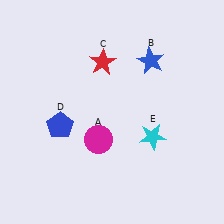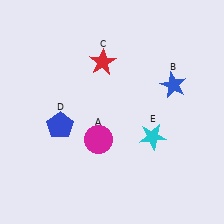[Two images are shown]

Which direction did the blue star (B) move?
The blue star (B) moved down.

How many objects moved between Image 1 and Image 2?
1 object moved between the two images.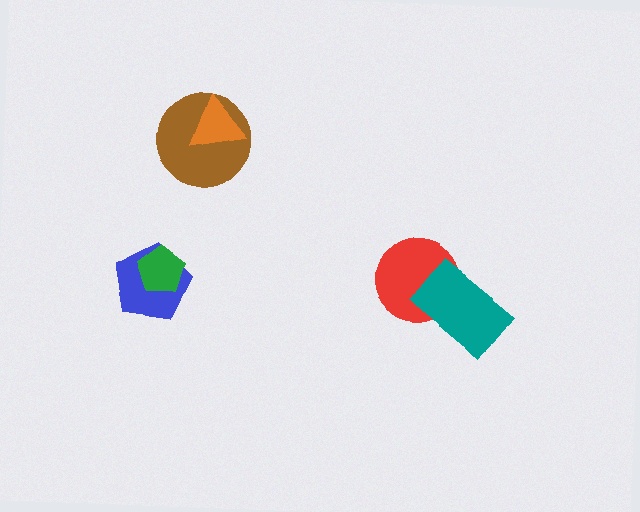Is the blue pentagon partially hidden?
Yes, it is partially covered by another shape.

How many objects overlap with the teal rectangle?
1 object overlaps with the teal rectangle.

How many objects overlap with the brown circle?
1 object overlaps with the brown circle.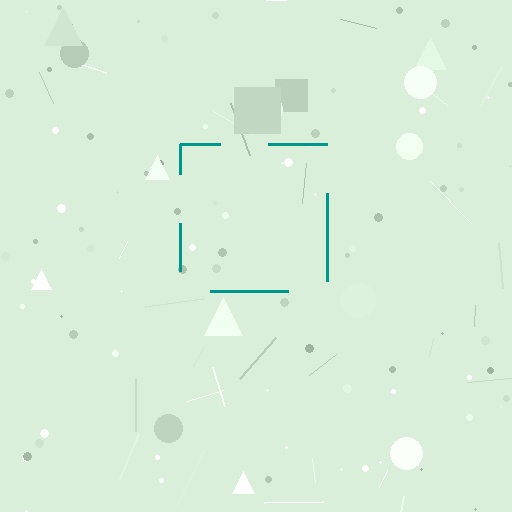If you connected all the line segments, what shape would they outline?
They would outline a square.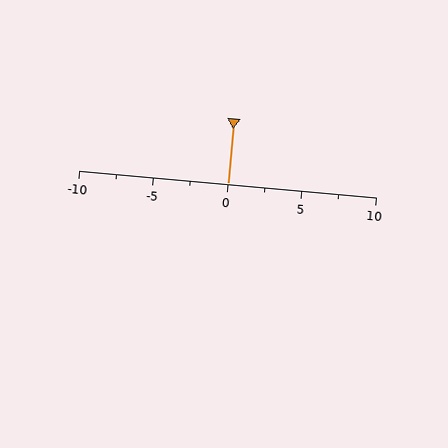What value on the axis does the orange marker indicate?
The marker indicates approximately 0.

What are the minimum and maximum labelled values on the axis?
The axis runs from -10 to 10.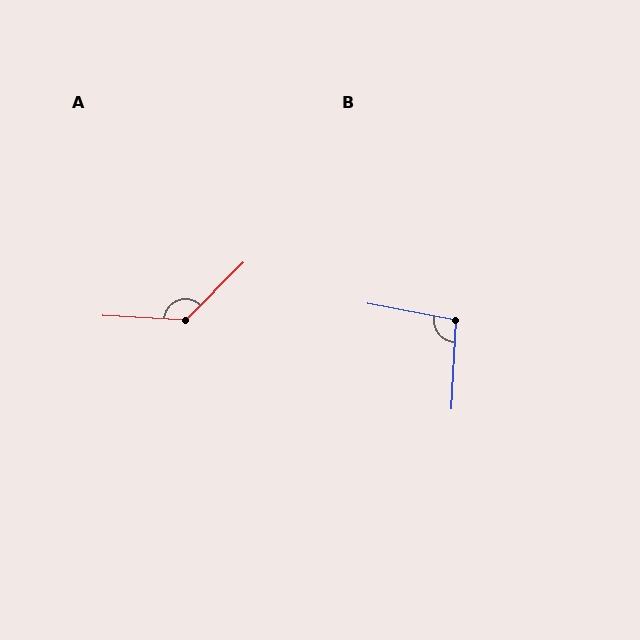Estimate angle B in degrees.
Approximately 98 degrees.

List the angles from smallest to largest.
B (98°), A (132°).